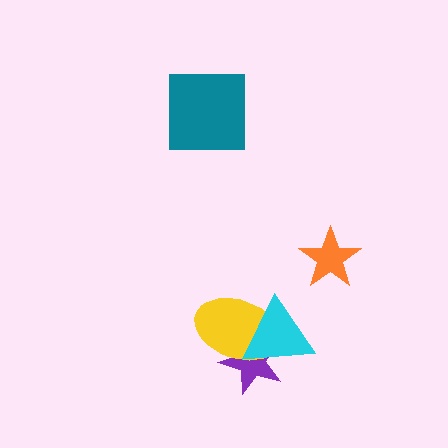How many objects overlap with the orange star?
0 objects overlap with the orange star.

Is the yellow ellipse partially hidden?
Yes, it is partially covered by another shape.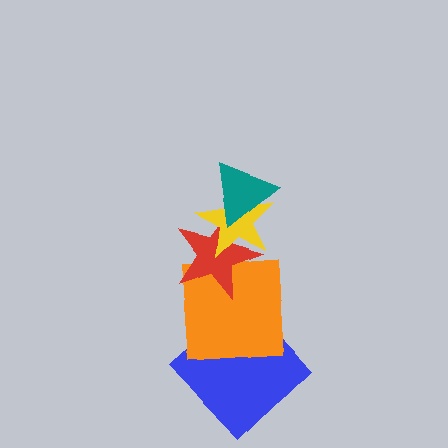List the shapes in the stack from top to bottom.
From top to bottom: the teal triangle, the yellow star, the red star, the orange square, the blue diamond.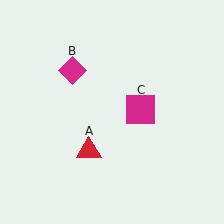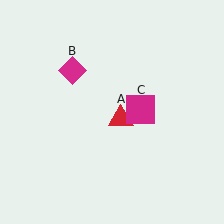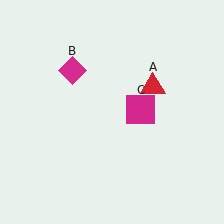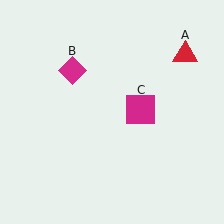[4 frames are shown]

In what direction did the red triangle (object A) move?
The red triangle (object A) moved up and to the right.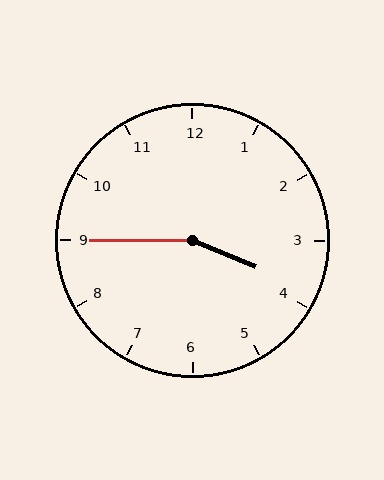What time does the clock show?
3:45.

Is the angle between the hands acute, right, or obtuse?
It is obtuse.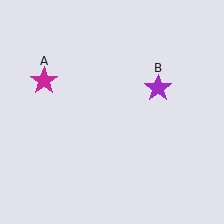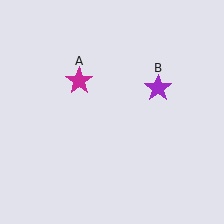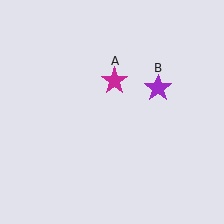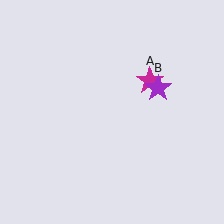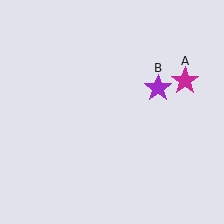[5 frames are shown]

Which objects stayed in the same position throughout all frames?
Purple star (object B) remained stationary.